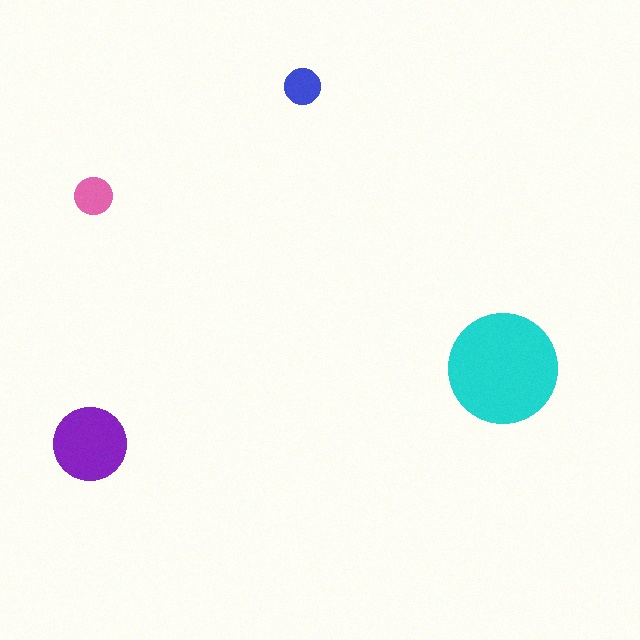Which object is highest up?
The blue circle is topmost.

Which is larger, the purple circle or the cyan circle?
The cyan one.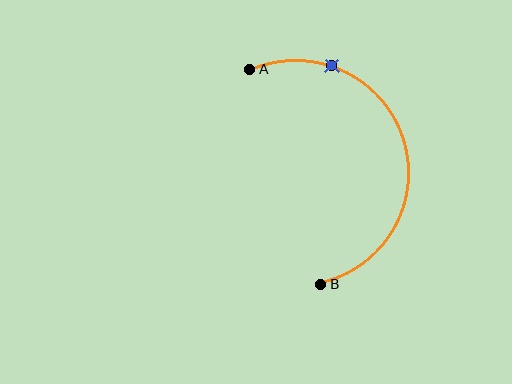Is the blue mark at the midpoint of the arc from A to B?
No. The blue mark lies on the arc but is closer to endpoint A. The arc midpoint would be at the point on the curve equidistant along the arc from both A and B.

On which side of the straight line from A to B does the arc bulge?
The arc bulges to the right of the straight line connecting A and B.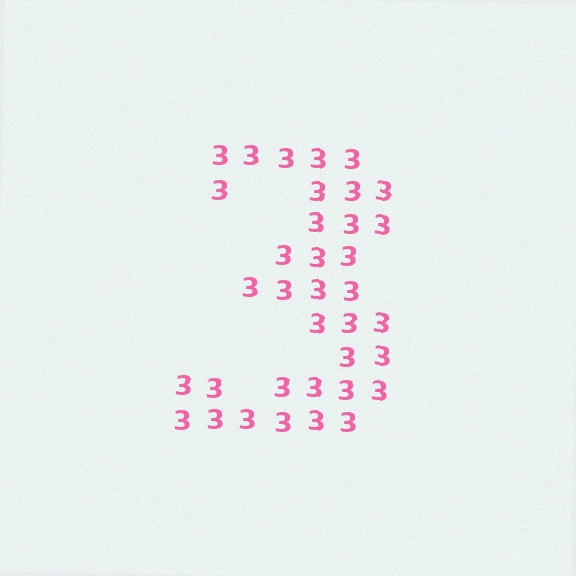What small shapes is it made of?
It is made of small digit 3's.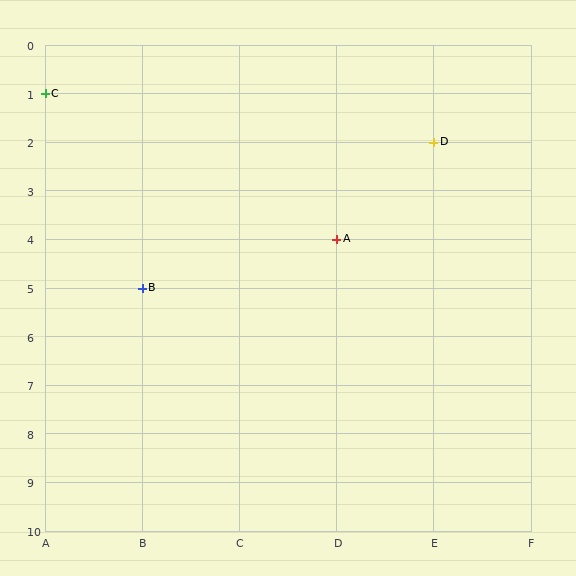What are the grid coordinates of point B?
Point B is at grid coordinates (B, 5).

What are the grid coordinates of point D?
Point D is at grid coordinates (E, 2).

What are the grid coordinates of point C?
Point C is at grid coordinates (A, 1).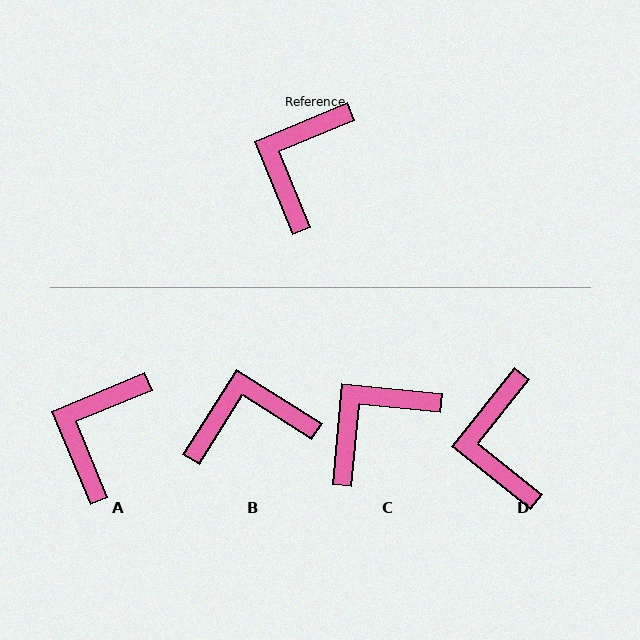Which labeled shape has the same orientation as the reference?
A.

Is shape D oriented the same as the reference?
No, it is off by about 29 degrees.